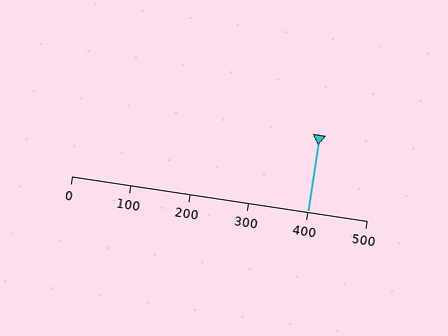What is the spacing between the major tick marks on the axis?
The major ticks are spaced 100 apart.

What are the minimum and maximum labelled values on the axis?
The axis runs from 0 to 500.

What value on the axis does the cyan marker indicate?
The marker indicates approximately 400.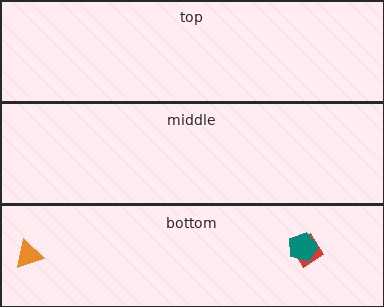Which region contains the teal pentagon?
The bottom region.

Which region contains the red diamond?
The bottom region.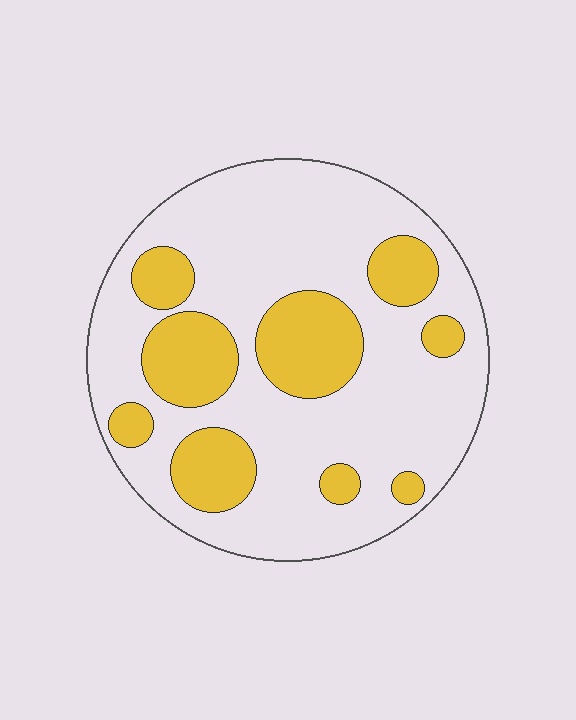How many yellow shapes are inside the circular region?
9.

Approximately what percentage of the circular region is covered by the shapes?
Approximately 30%.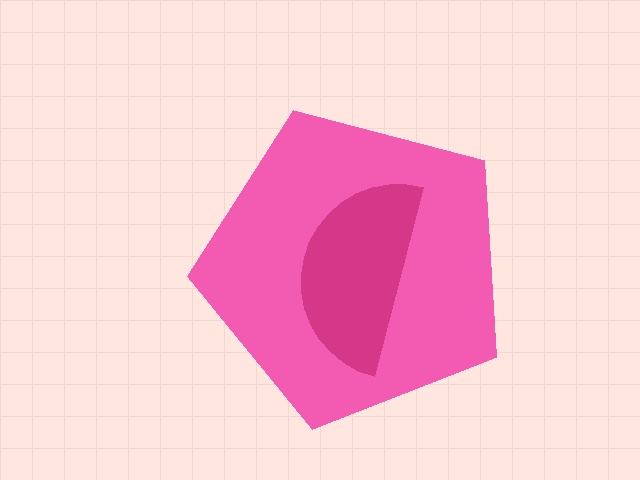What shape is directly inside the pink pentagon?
The magenta semicircle.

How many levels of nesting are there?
2.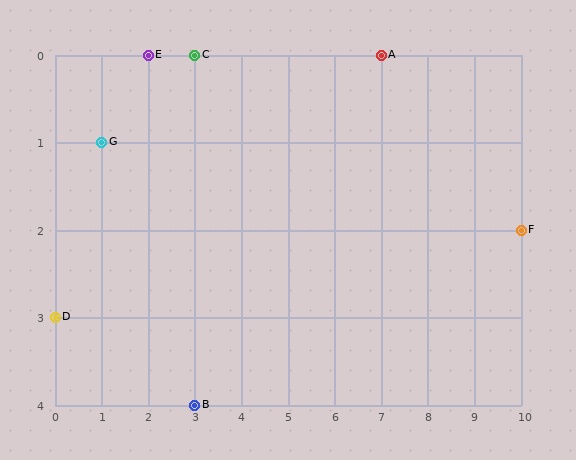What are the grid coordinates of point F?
Point F is at grid coordinates (10, 2).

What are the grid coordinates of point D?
Point D is at grid coordinates (0, 3).